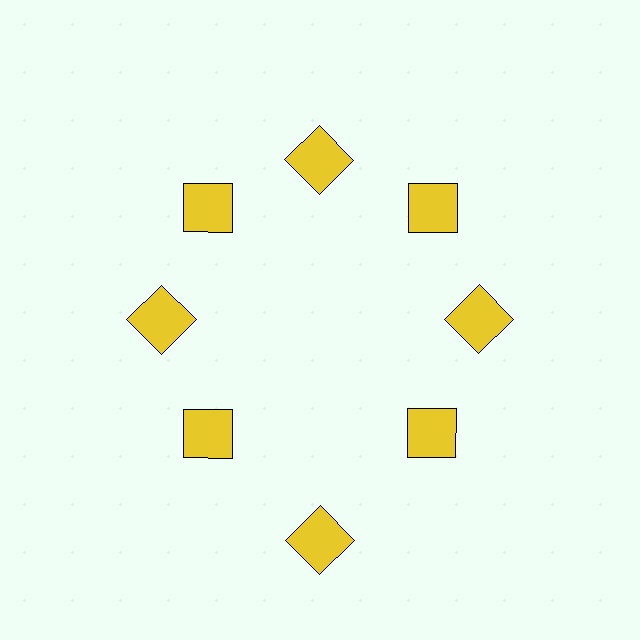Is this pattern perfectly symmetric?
No. The 8 yellow squares are arranged in a ring, but one element near the 6 o'clock position is pushed outward from the center, breaking the 8-fold rotational symmetry.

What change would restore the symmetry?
The symmetry would be restored by moving it inward, back onto the ring so that all 8 squares sit at equal angles and equal distance from the center.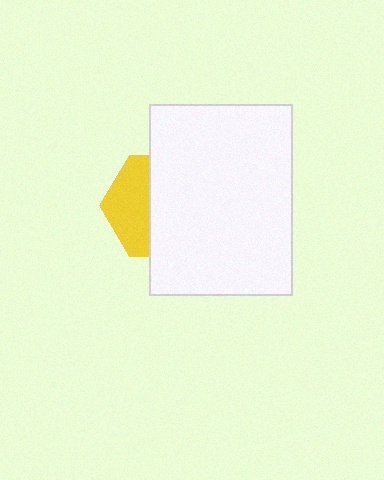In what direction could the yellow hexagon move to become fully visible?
The yellow hexagon could move left. That would shift it out from behind the white rectangle entirely.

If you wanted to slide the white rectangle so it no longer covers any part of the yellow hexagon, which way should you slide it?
Slide it right — that is the most direct way to separate the two shapes.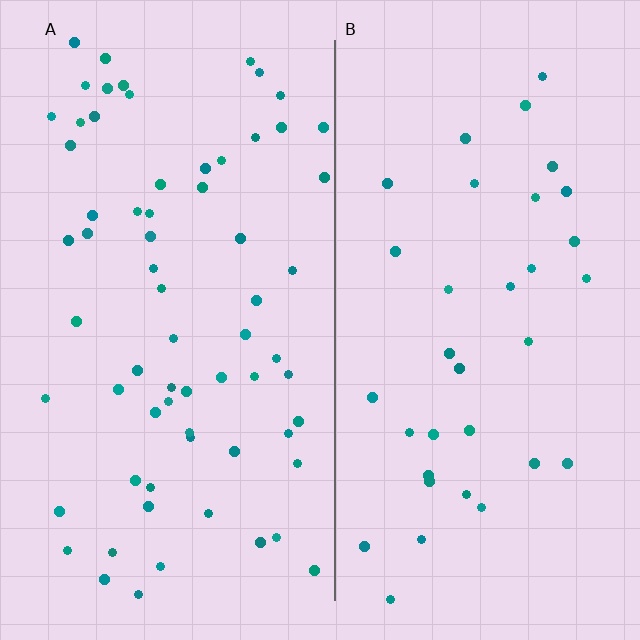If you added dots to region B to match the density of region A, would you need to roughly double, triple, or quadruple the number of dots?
Approximately double.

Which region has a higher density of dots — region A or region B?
A (the left).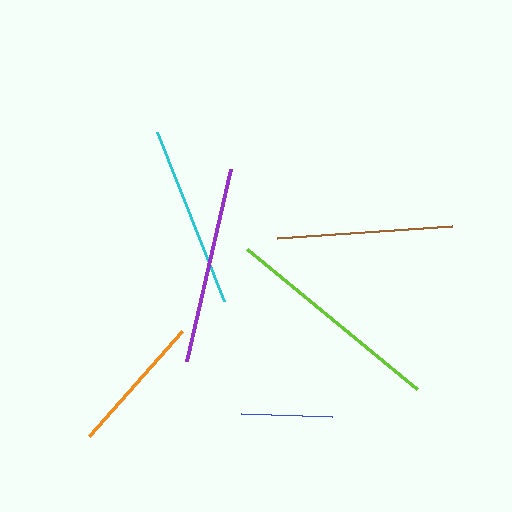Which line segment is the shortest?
The blue line is the shortest at approximately 91 pixels.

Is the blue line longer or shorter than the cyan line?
The cyan line is longer than the blue line.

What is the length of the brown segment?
The brown segment is approximately 176 pixels long.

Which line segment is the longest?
The lime line is the longest at approximately 220 pixels.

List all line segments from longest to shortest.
From longest to shortest: lime, purple, cyan, brown, orange, blue.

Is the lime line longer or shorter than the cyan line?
The lime line is longer than the cyan line.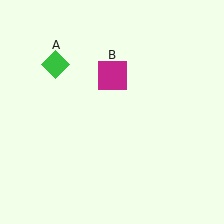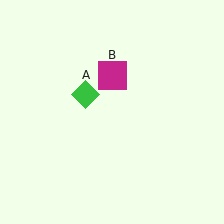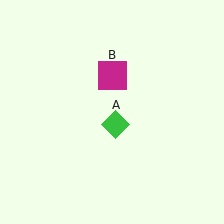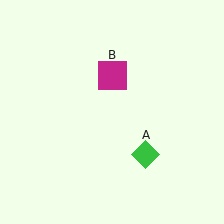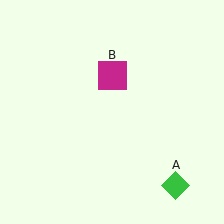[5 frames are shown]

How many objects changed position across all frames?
1 object changed position: green diamond (object A).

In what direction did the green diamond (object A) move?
The green diamond (object A) moved down and to the right.